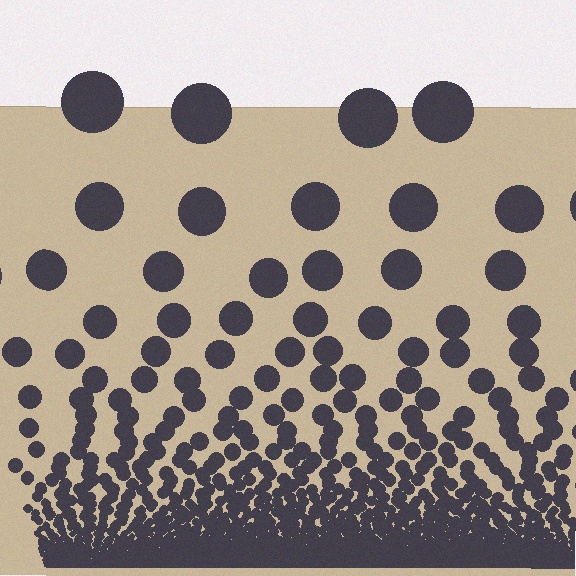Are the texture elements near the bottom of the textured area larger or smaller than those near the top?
Smaller. The gradient is inverted — elements near the bottom are smaller and denser.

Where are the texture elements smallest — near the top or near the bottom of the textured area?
Near the bottom.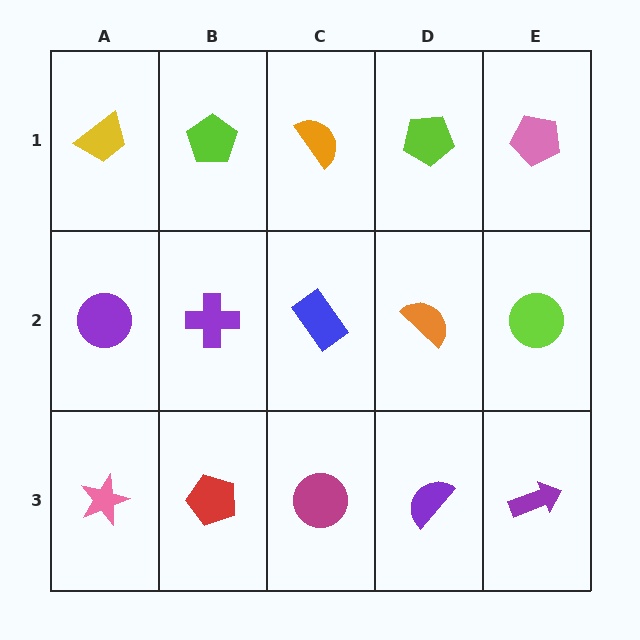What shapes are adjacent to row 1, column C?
A blue rectangle (row 2, column C), a lime pentagon (row 1, column B), a lime pentagon (row 1, column D).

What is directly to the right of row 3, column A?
A red pentagon.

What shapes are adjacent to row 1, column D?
An orange semicircle (row 2, column D), an orange semicircle (row 1, column C), a pink pentagon (row 1, column E).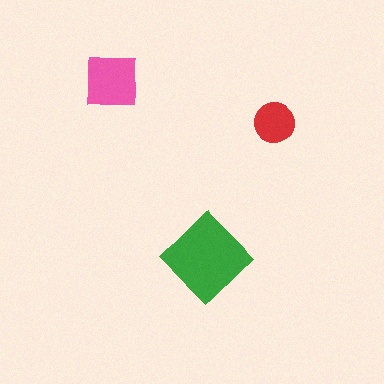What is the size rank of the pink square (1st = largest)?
2nd.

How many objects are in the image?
There are 3 objects in the image.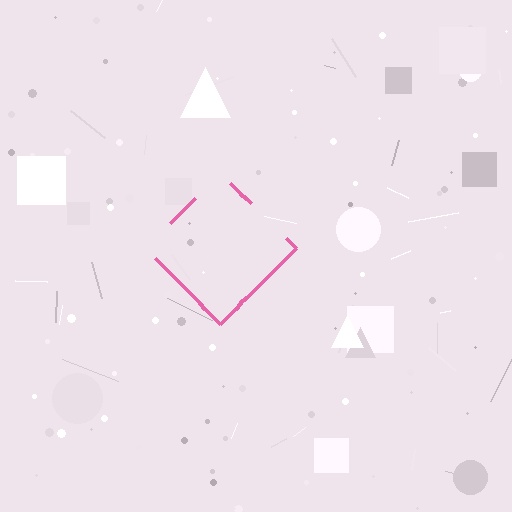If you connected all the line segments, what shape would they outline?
They would outline a diamond.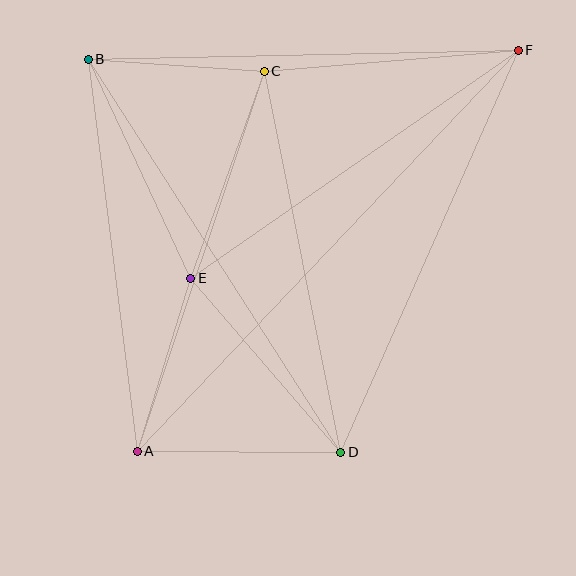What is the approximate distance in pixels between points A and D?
The distance between A and D is approximately 204 pixels.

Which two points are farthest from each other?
Points A and F are farthest from each other.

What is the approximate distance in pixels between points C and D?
The distance between C and D is approximately 388 pixels.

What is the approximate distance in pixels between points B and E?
The distance between B and E is approximately 242 pixels.